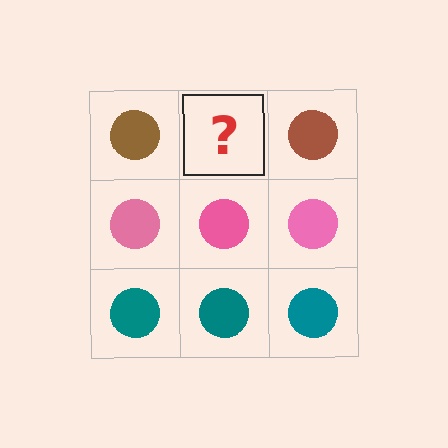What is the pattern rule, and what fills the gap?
The rule is that each row has a consistent color. The gap should be filled with a brown circle.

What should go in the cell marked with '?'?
The missing cell should contain a brown circle.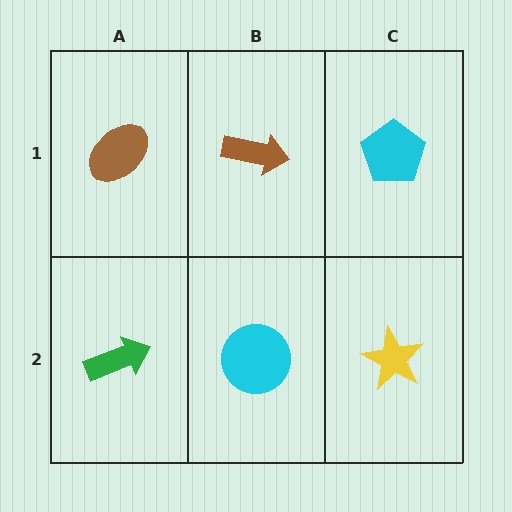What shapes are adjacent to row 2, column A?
A brown ellipse (row 1, column A), a cyan circle (row 2, column B).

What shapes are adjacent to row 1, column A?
A green arrow (row 2, column A), a brown arrow (row 1, column B).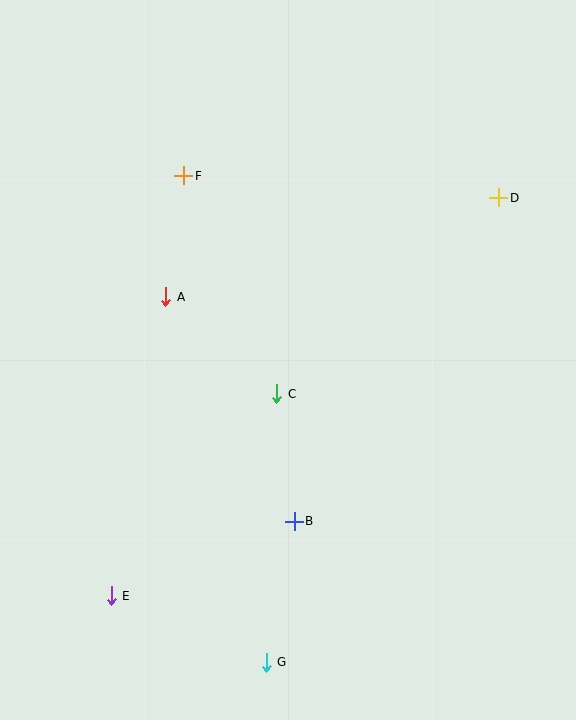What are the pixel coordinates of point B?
Point B is at (294, 521).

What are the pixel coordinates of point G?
Point G is at (266, 662).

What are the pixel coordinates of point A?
Point A is at (166, 297).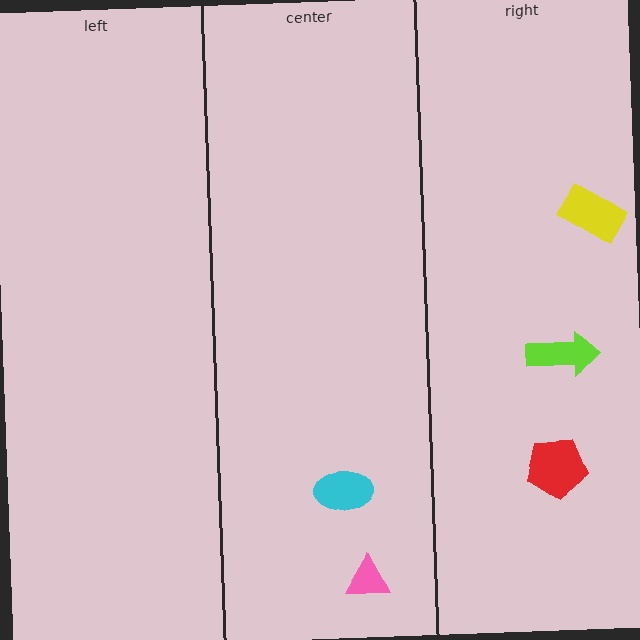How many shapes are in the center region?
2.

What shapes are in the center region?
The pink triangle, the cyan ellipse.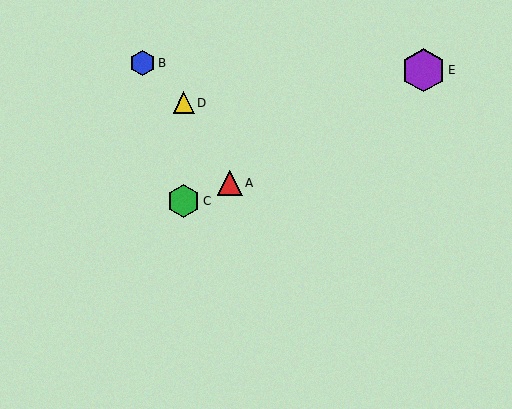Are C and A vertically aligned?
No, C is at x≈184 and A is at x≈230.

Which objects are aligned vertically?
Objects C, D are aligned vertically.